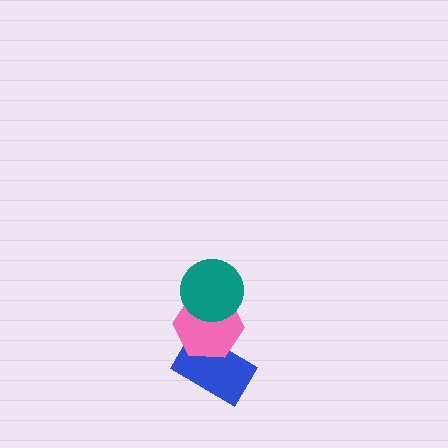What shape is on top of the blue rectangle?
The pink hexagon is on top of the blue rectangle.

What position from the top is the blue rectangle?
The blue rectangle is 3rd from the top.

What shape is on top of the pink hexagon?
The teal circle is on top of the pink hexagon.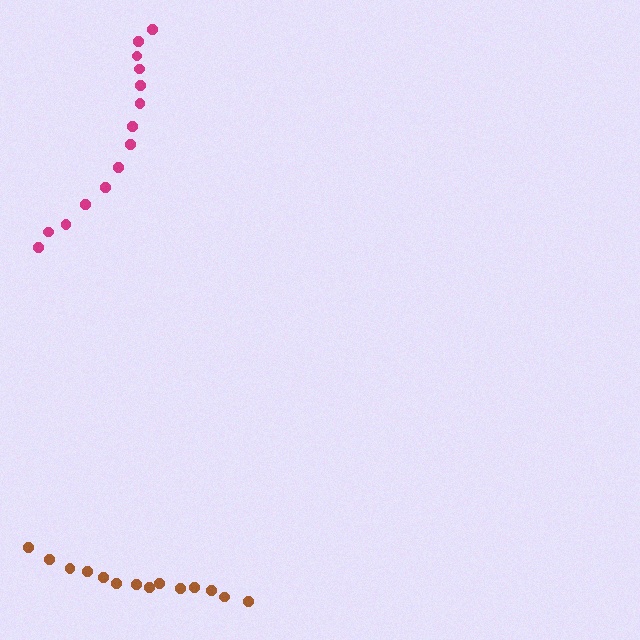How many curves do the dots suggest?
There are 2 distinct paths.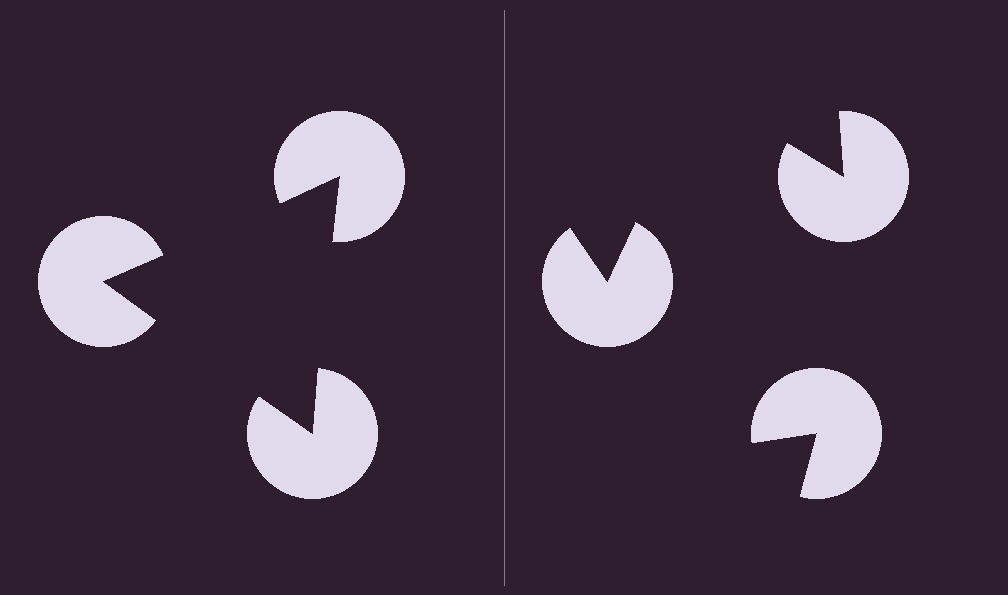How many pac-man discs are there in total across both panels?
6 — 3 on each side.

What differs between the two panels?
The pac-man discs are positioned identically on both sides; only the wedge orientations differ. On the left they align to a triangle; on the right they are misaligned.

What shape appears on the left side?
An illusory triangle.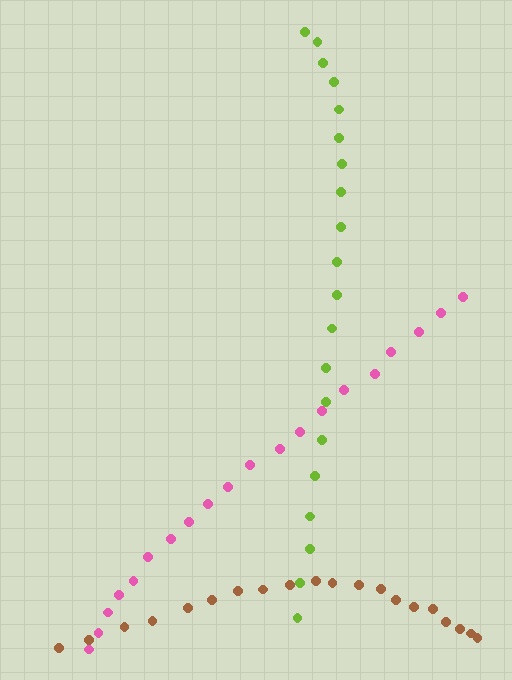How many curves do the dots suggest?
There are 3 distinct paths.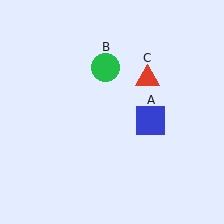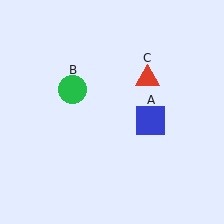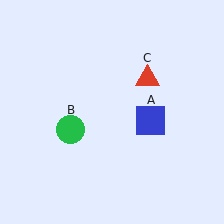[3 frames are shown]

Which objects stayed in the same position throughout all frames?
Blue square (object A) and red triangle (object C) remained stationary.